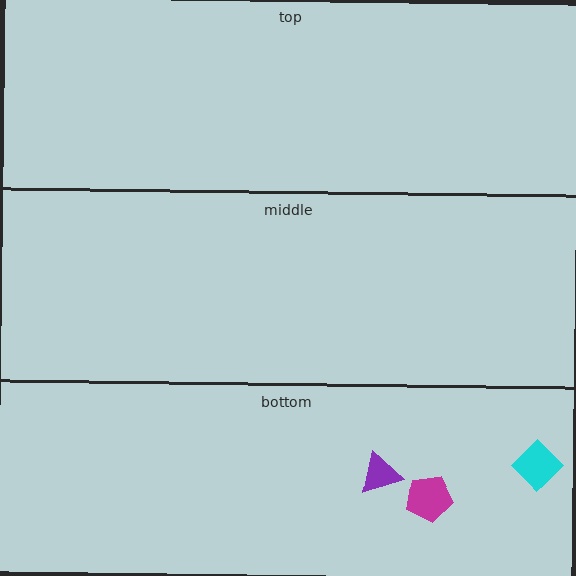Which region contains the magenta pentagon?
The bottom region.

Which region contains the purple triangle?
The bottom region.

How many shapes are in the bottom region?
3.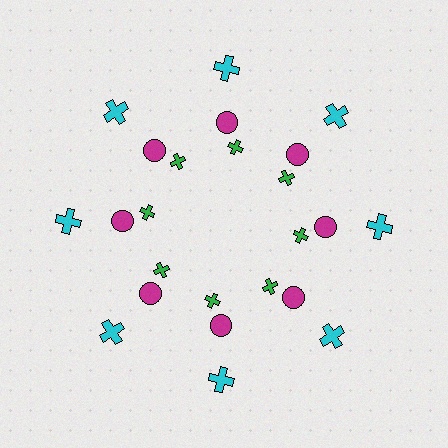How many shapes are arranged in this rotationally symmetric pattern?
There are 24 shapes, arranged in 8 groups of 3.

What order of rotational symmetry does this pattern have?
This pattern has 8-fold rotational symmetry.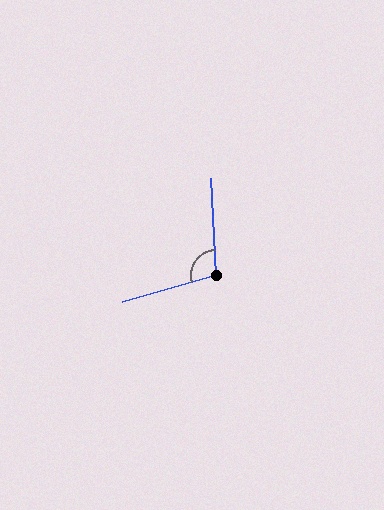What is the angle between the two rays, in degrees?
Approximately 103 degrees.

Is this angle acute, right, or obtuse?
It is obtuse.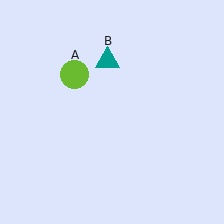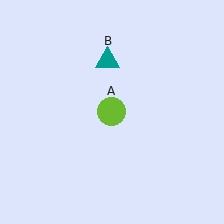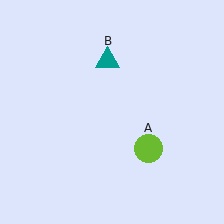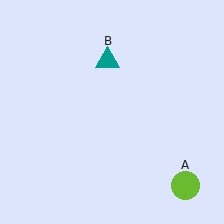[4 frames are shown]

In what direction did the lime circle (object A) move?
The lime circle (object A) moved down and to the right.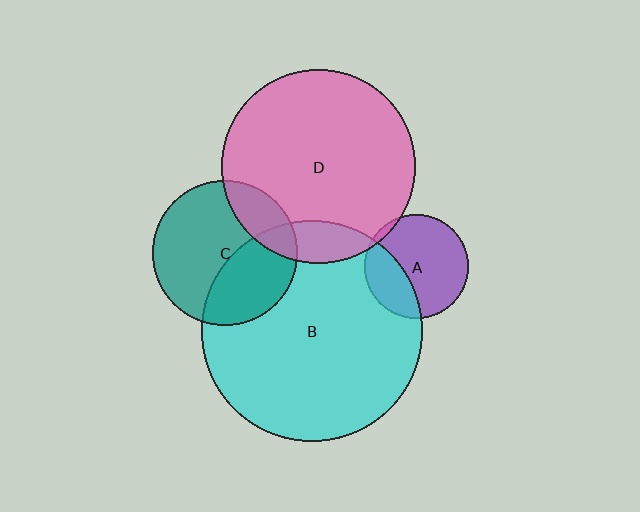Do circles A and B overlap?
Yes.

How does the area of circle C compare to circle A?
Approximately 1.9 times.